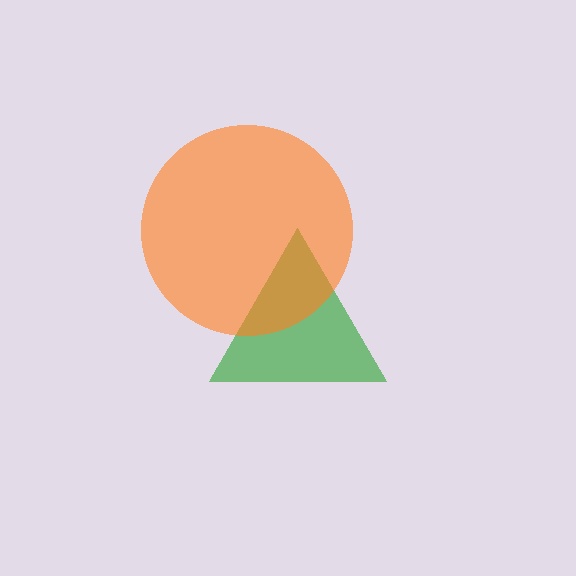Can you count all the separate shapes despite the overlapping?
Yes, there are 2 separate shapes.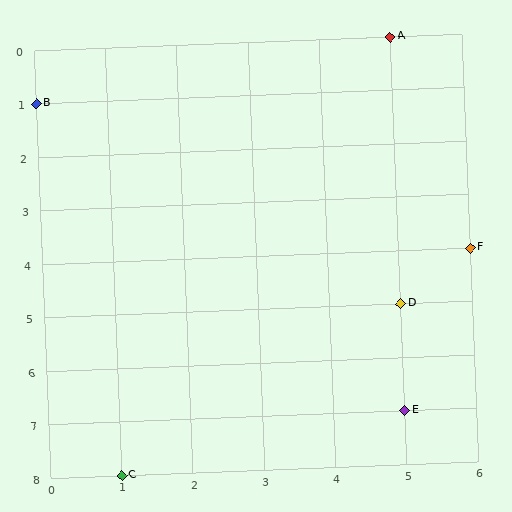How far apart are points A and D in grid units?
Points A and D are 5 rows apart.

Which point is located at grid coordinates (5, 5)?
Point D is at (5, 5).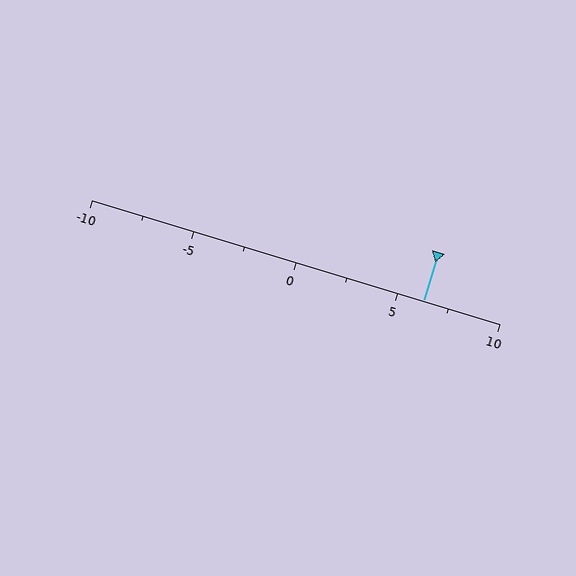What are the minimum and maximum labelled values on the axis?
The axis runs from -10 to 10.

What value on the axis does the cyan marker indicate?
The marker indicates approximately 6.2.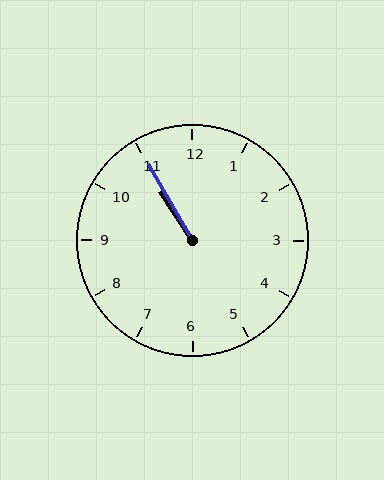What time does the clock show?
10:55.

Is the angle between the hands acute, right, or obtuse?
It is acute.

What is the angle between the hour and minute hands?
Approximately 2 degrees.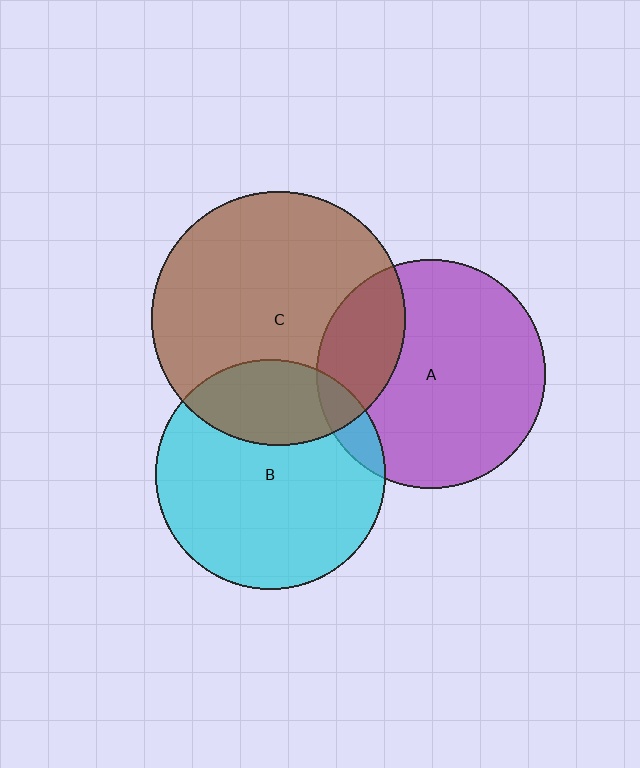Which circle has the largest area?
Circle C (brown).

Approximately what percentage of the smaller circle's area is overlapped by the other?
Approximately 25%.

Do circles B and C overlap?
Yes.